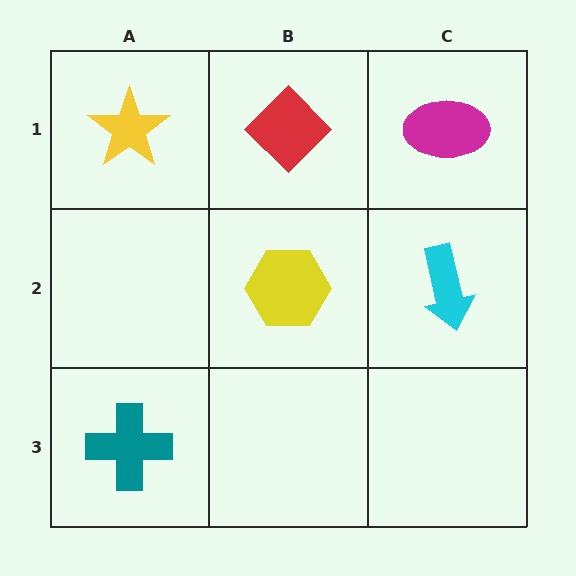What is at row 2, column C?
A cyan arrow.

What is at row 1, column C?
A magenta ellipse.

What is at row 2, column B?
A yellow hexagon.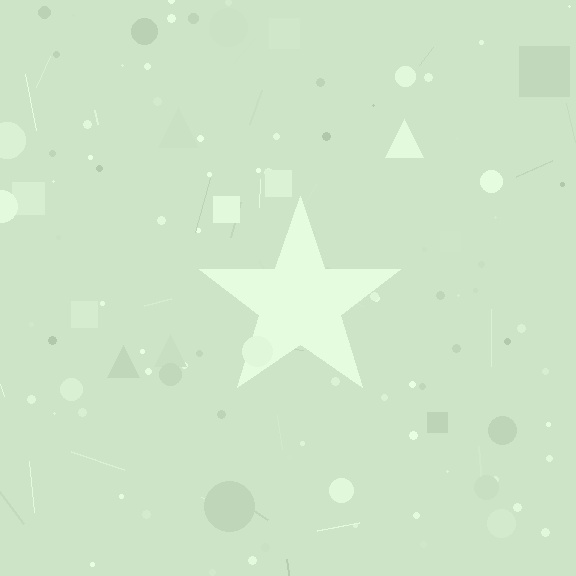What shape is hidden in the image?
A star is hidden in the image.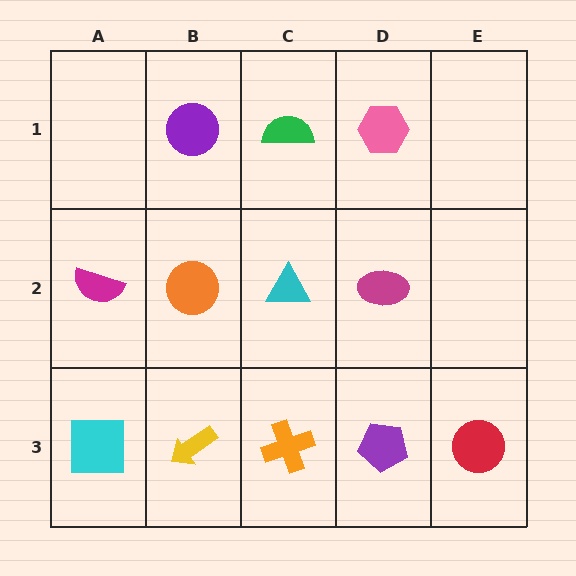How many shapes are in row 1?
3 shapes.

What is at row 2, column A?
A magenta semicircle.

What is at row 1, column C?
A green semicircle.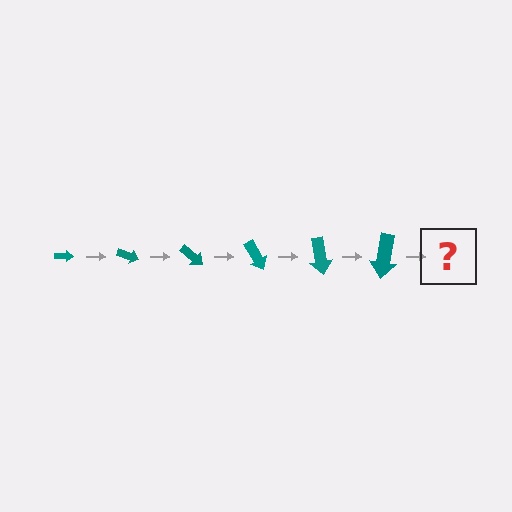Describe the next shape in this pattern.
It should be an arrow, larger than the previous one and rotated 120 degrees from the start.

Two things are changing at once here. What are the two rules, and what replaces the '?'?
The two rules are that the arrow grows larger each step and it rotates 20 degrees each step. The '?' should be an arrow, larger than the previous one and rotated 120 degrees from the start.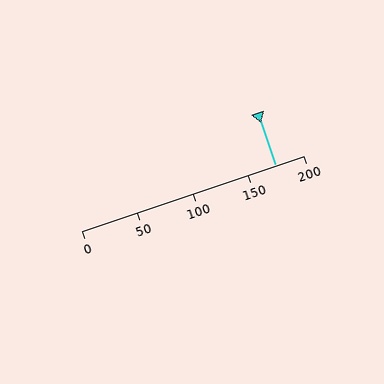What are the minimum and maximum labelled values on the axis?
The axis runs from 0 to 200.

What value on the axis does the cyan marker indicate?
The marker indicates approximately 175.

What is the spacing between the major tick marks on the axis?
The major ticks are spaced 50 apart.